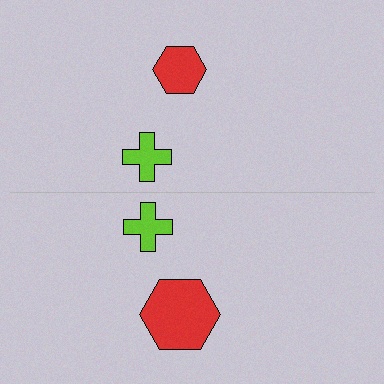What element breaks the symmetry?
The red hexagon on the bottom side has a different size than its mirror counterpart.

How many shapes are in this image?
There are 4 shapes in this image.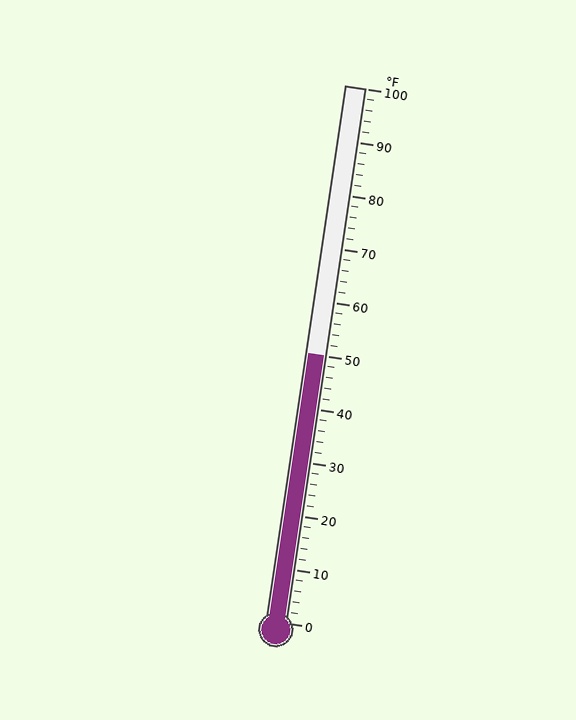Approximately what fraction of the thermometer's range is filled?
The thermometer is filled to approximately 50% of its range.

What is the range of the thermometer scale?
The thermometer scale ranges from 0°F to 100°F.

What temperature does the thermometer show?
The thermometer shows approximately 50°F.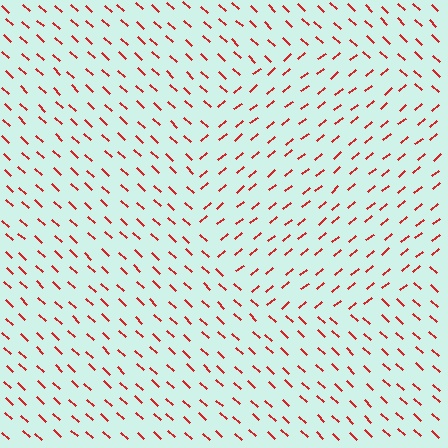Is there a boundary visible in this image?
Yes, there is a texture boundary formed by a change in line orientation.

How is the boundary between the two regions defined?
The boundary is defined purely by a change in line orientation (approximately 82 degrees difference). All lines are the same color and thickness.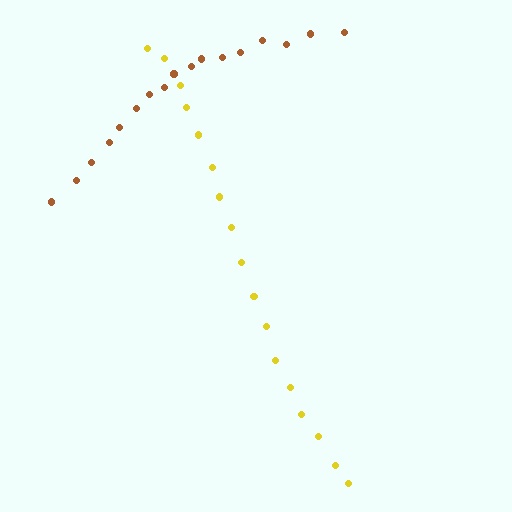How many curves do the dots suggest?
There are 2 distinct paths.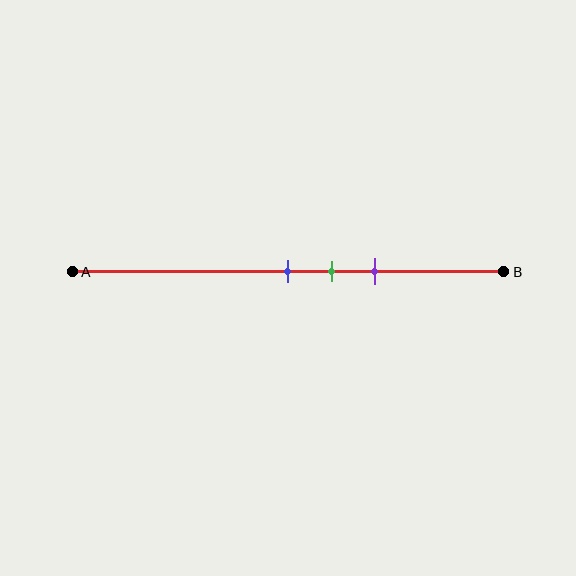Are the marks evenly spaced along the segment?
Yes, the marks are approximately evenly spaced.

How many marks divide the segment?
There are 3 marks dividing the segment.